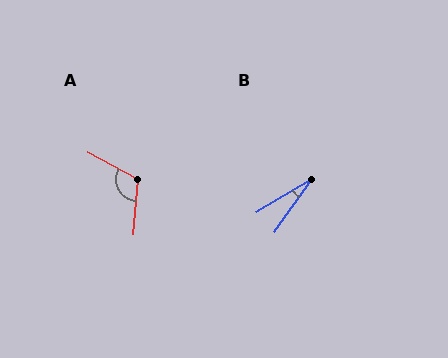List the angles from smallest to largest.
B (25°), A (113°).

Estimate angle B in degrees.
Approximately 25 degrees.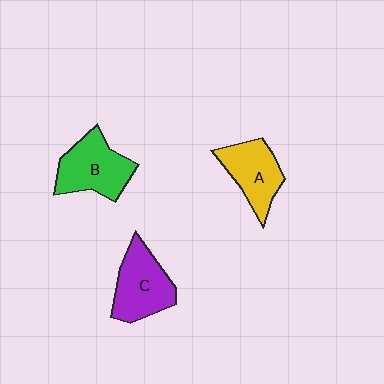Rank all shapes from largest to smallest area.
From largest to smallest: B (green), C (purple), A (yellow).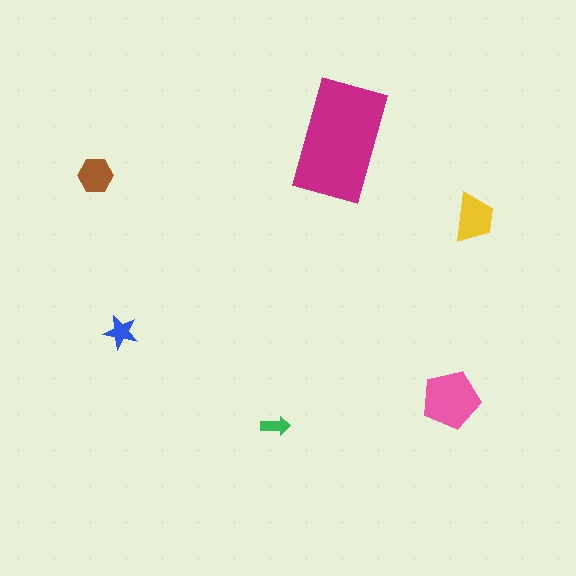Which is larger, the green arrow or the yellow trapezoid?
The yellow trapezoid.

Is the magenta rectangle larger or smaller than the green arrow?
Larger.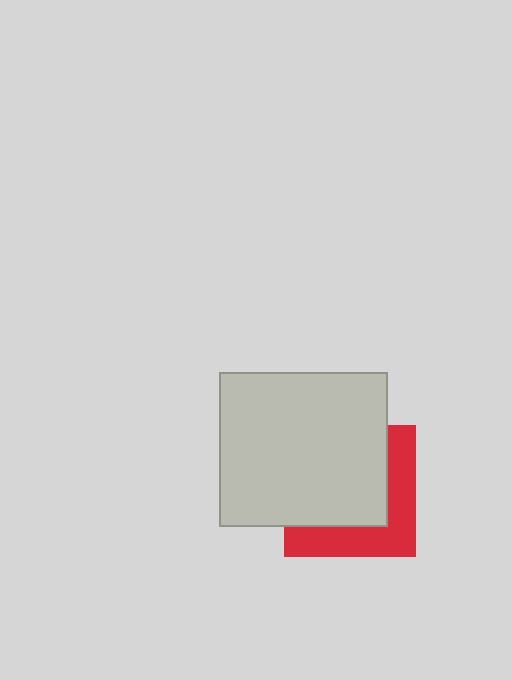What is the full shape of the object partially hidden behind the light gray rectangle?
The partially hidden object is a red square.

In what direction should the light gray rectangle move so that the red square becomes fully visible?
The light gray rectangle should move toward the upper-left. That is the shortest direction to clear the overlap and leave the red square fully visible.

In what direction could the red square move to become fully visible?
The red square could move toward the lower-right. That would shift it out from behind the light gray rectangle entirely.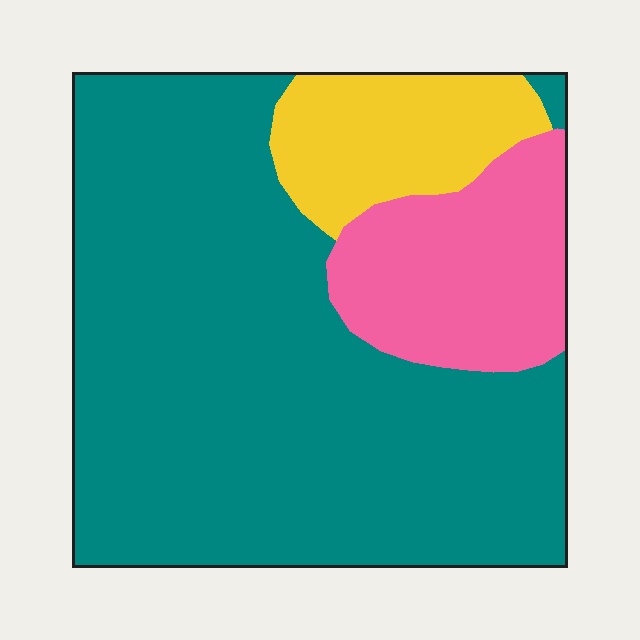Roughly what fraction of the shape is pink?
Pink covers 17% of the shape.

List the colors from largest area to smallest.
From largest to smallest: teal, pink, yellow.